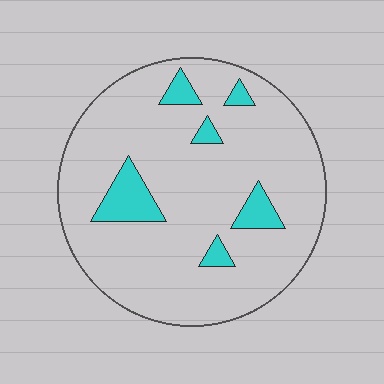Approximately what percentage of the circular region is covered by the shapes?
Approximately 10%.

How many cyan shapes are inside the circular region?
6.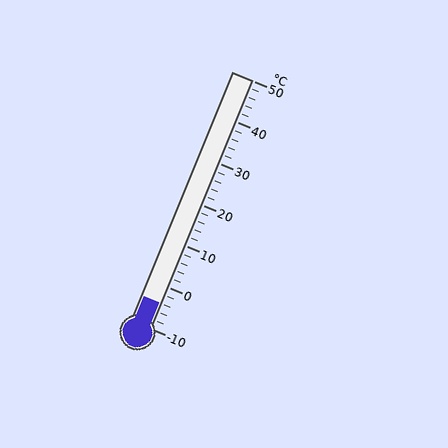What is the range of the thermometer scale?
The thermometer scale ranges from -10°C to 50°C.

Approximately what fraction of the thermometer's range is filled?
The thermometer is filled to approximately 10% of its range.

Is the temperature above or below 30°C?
The temperature is below 30°C.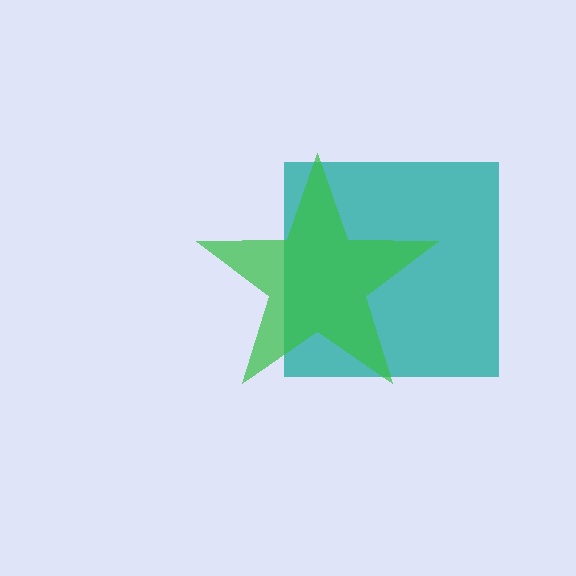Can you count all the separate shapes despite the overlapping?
Yes, there are 2 separate shapes.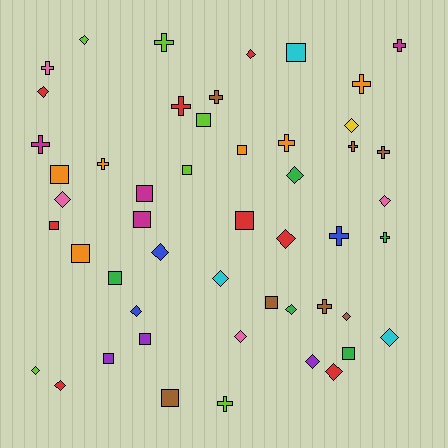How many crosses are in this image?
There are 15 crosses.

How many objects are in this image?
There are 50 objects.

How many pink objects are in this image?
There are 4 pink objects.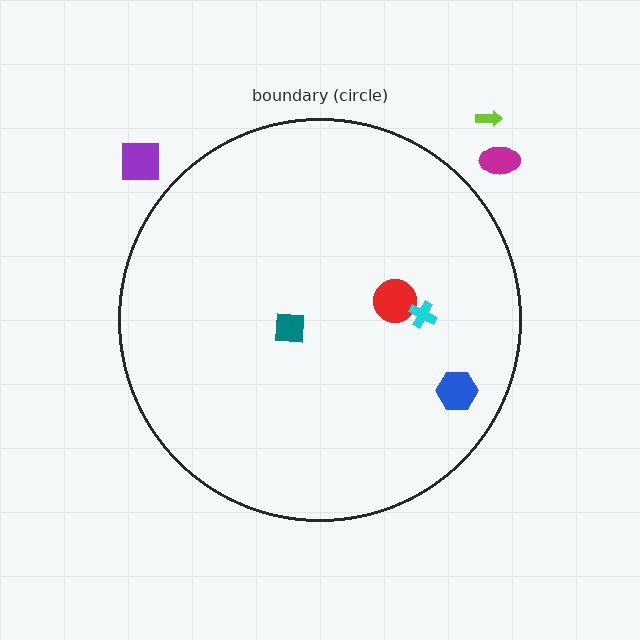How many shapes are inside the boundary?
4 inside, 3 outside.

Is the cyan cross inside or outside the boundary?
Inside.